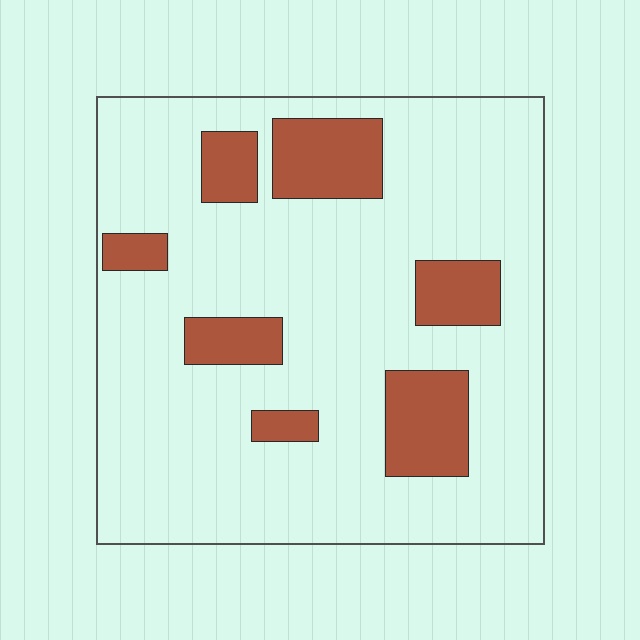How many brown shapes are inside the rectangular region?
7.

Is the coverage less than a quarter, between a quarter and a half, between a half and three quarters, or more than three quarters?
Less than a quarter.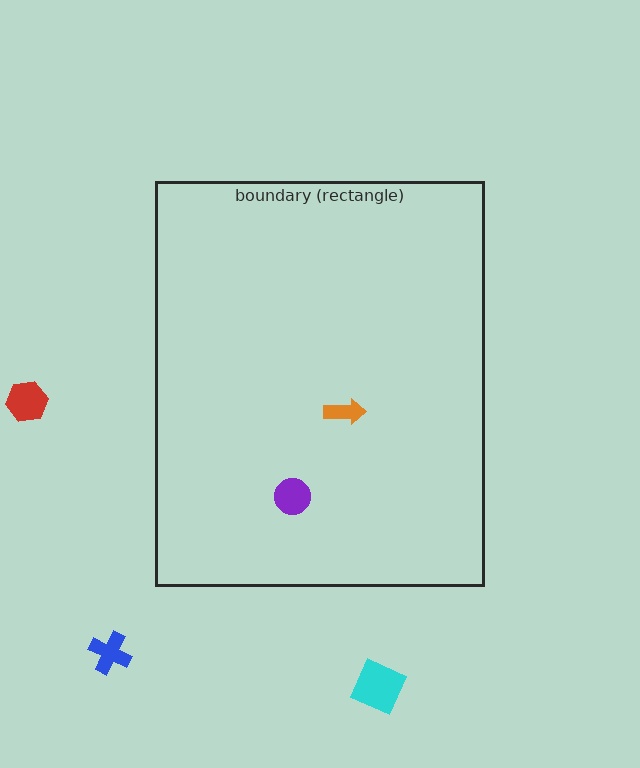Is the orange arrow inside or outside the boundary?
Inside.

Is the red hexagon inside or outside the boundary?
Outside.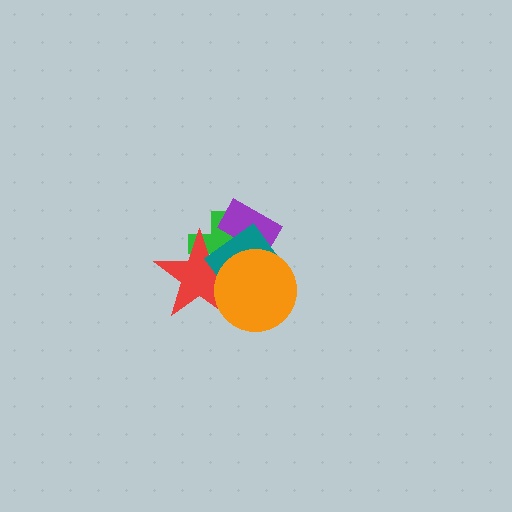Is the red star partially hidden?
Yes, it is partially covered by another shape.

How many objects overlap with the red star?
3 objects overlap with the red star.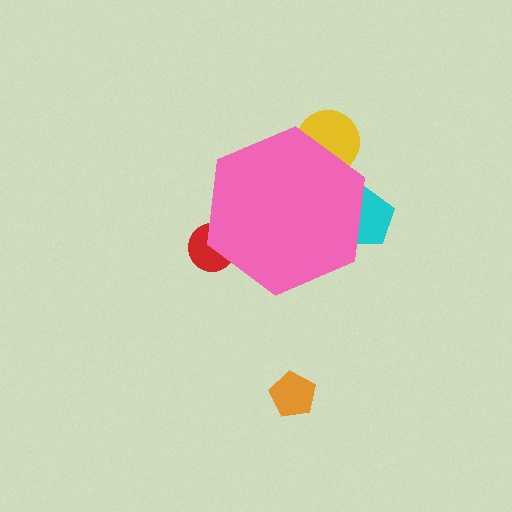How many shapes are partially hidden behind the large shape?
3 shapes are partially hidden.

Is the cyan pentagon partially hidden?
Yes, the cyan pentagon is partially hidden behind the pink hexagon.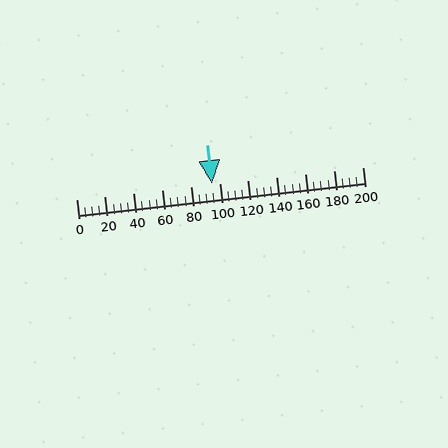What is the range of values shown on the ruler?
The ruler shows values from 0 to 200.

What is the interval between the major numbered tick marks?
The major tick marks are spaced 20 units apart.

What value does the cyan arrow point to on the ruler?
The cyan arrow points to approximately 95.